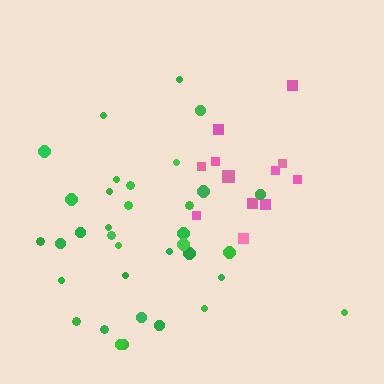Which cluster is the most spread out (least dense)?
Pink.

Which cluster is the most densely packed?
Green.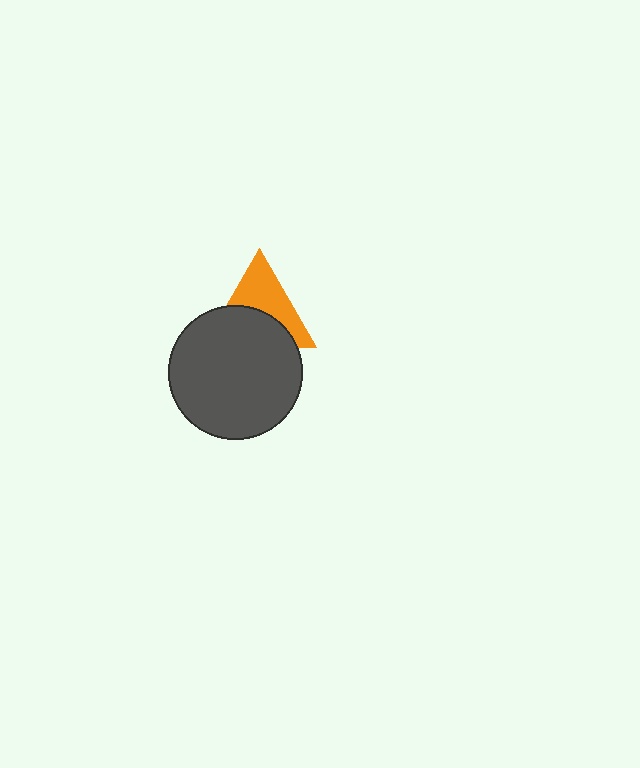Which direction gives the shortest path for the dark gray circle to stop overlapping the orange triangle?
Moving down gives the shortest separation.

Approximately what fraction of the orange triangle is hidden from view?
Roughly 49% of the orange triangle is hidden behind the dark gray circle.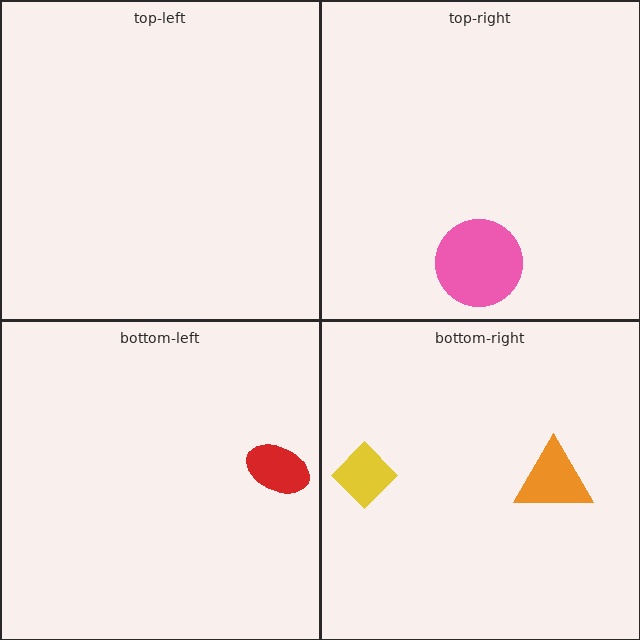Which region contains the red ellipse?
The bottom-left region.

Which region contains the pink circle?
The top-right region.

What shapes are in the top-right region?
The pink circle.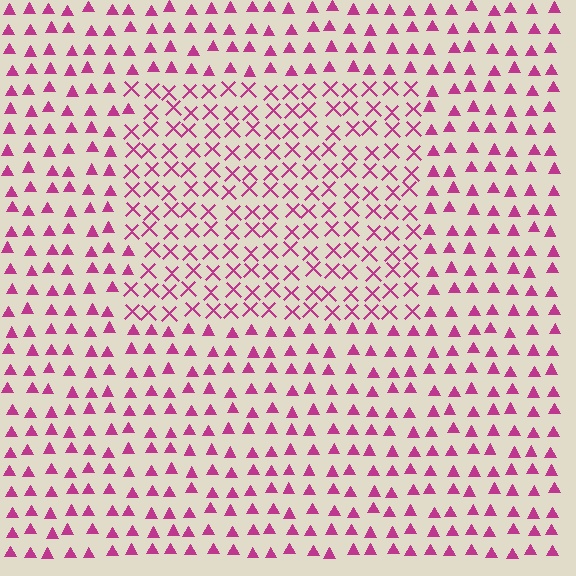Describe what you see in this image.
The image is filled with small magenta elements arranged in a uniform grid. A rectangle-shaped region contains X marks, while the surrounding area contains triangles. The boundary is defined purely by the change in element shape.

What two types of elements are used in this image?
The image uses X marks inside the rectangle region and triangles outside it.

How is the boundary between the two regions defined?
The boundary is defined by a change in element shape: X marks inside vs. triangles outside. All elements share the same color and spacing.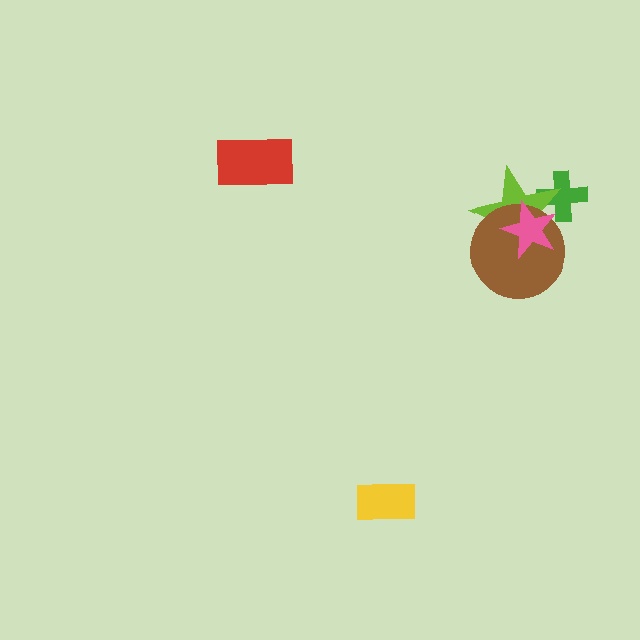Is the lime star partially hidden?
Yes, it is partially covered by another shape.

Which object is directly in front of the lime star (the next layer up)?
The brown circle is directly in front of the lime star.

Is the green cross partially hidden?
Yes, it is partially covered by another shape.